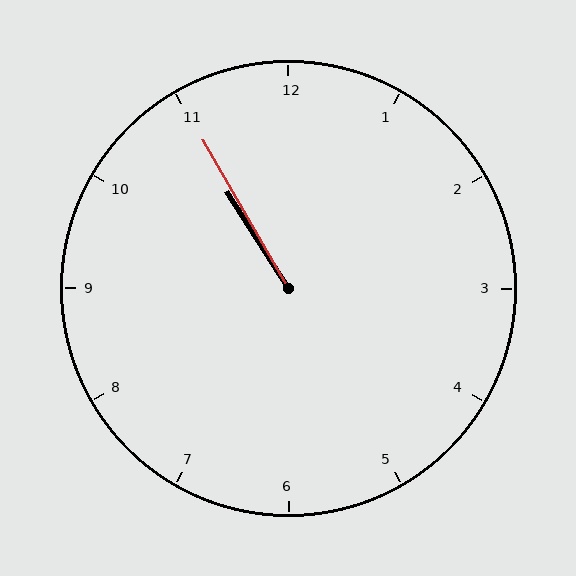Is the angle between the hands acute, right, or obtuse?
It is acute.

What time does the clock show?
10:55.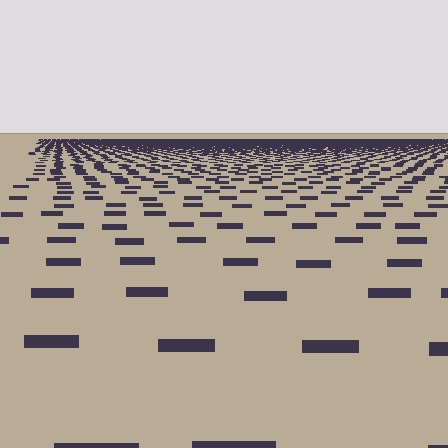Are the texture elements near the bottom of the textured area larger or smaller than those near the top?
Larger. Near the bottom, elements are closer to the viewer and appear at a bigger on-screen size.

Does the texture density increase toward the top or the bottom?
Density increases toward the top.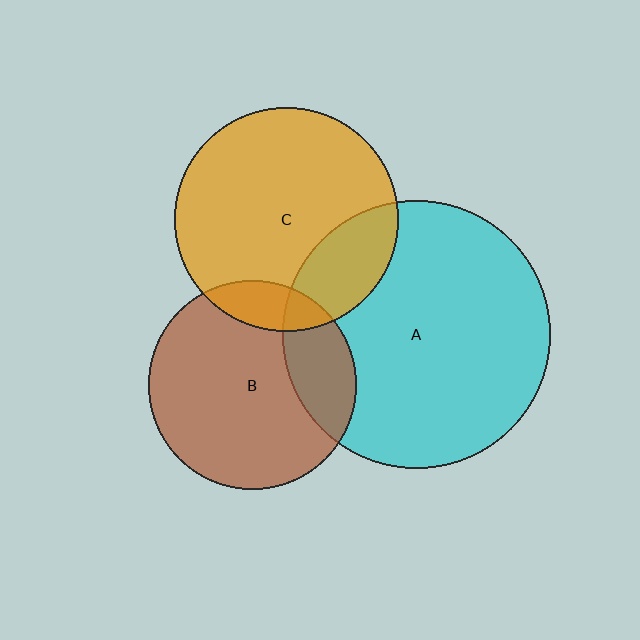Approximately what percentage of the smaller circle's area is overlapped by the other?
Approximately 15%.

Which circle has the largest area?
Circle A (cyan).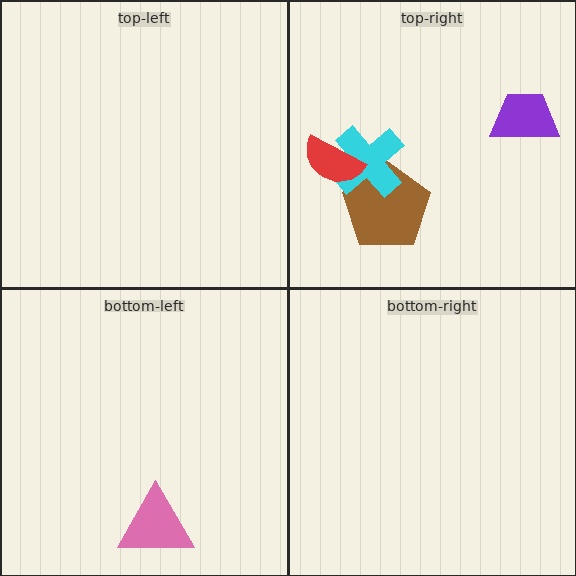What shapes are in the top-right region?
The brown pentagon, the cyan cross, the purple trapezoid, the red semicircle.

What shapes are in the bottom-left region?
The pink triangle.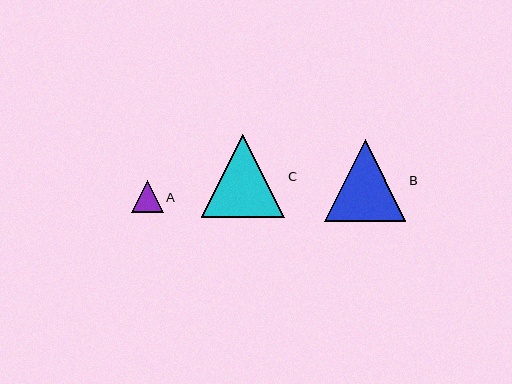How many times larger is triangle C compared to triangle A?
Triangle C is approximately 2.6 times the size of triangle A.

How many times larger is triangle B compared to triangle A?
Triangle B is approximately 2.6 times the size of triangle A.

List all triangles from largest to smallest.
From largest to smallest: C, B, A.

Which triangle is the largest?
Triangle C is the largest with a size of approximately 83 pixels.